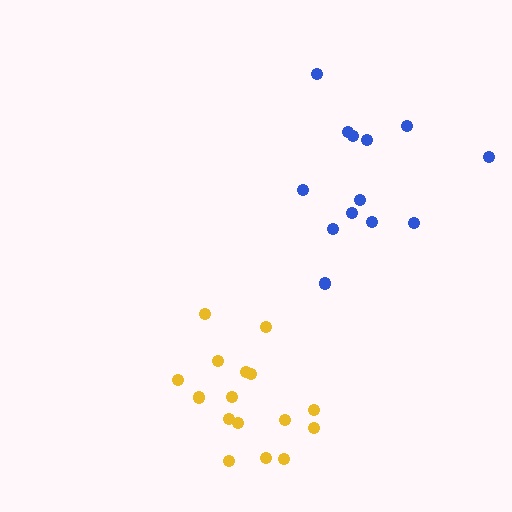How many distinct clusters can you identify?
There are 2 distinct clusters.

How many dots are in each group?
Group 1: 13 dots, Group 2: 16 dots (29 total).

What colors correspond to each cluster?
The clusters are colored: blue, yellow.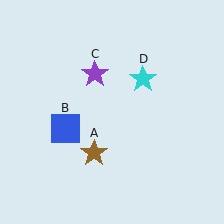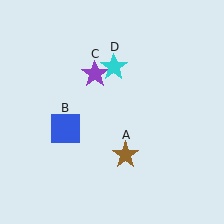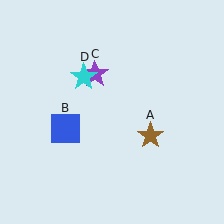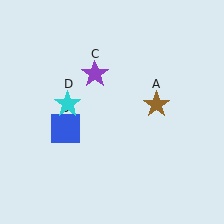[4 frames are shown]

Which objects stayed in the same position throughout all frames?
Blue square (object B) and purple star (object C) remained stationary.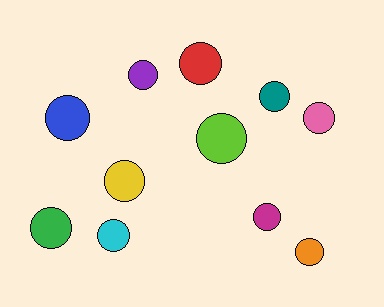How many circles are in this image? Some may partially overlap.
There are 11 circles.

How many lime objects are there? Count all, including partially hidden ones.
There is 1 lime object.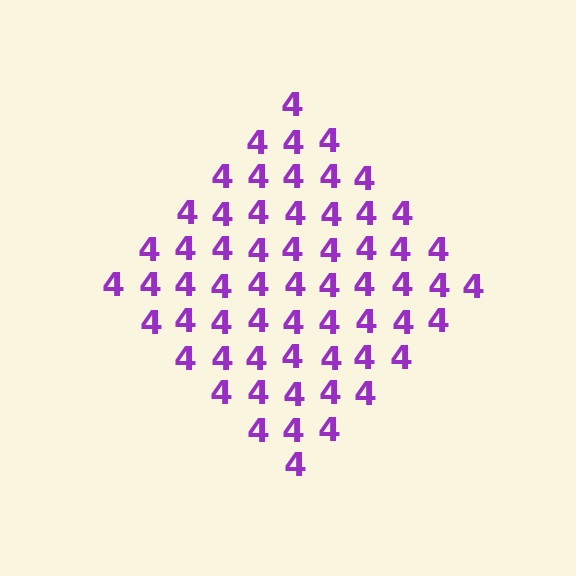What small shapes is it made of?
It is made of small digit 4's.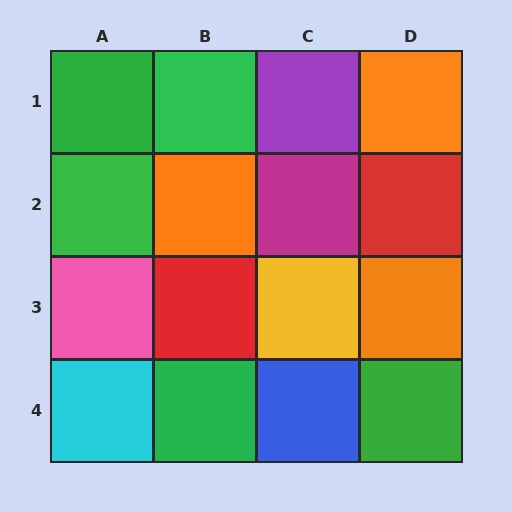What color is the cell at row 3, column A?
Pink.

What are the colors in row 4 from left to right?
Cyan, green, blue, green.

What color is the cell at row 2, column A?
Green.